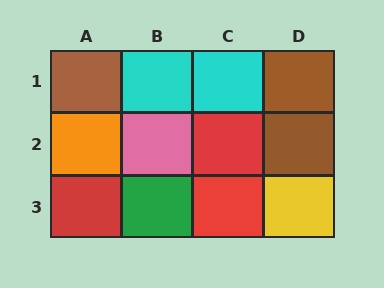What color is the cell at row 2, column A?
Orange.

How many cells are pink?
1 cell is pink.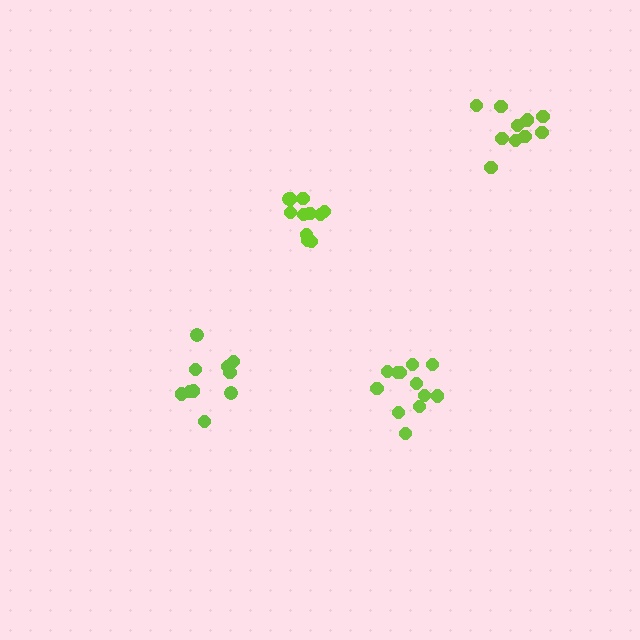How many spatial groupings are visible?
There are 4 spatial groupings.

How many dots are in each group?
Group 1: 12 dots, Group 2: 11 dots, Group 3: 12 dots, Group 4: 10 dots (45 total).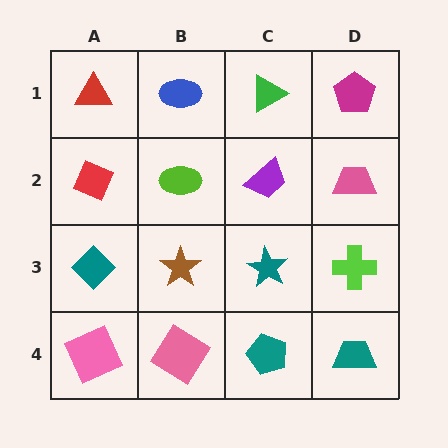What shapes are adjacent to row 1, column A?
A red diamond (row 2, column A), a blue ellipse (row 1, column B).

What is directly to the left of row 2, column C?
A lime ellipse.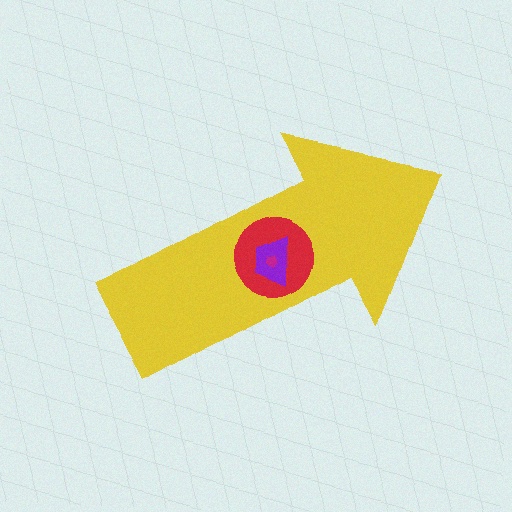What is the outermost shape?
The yellow arrow.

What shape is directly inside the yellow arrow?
The red circle.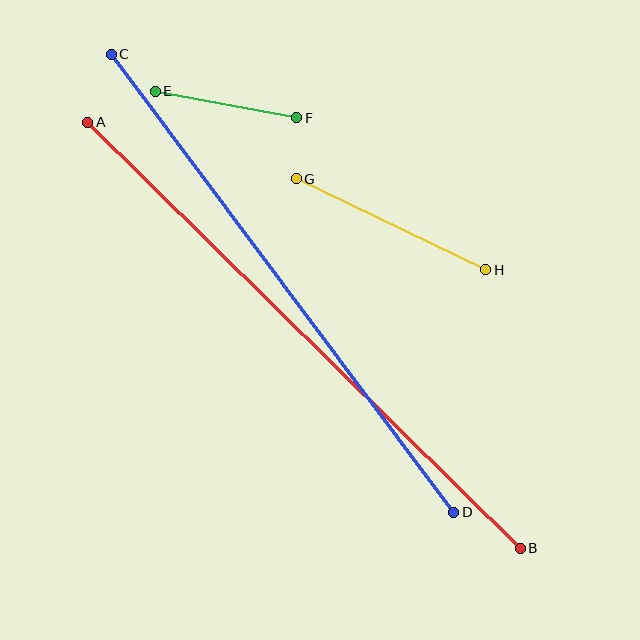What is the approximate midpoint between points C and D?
The midpoint is at approximately (282, 283) pixels.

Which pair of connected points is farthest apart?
Points A and B are farthest apart.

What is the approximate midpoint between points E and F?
The midpoint is at approximately (226, 104) pixels.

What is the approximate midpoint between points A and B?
The midpoint is at approximately (304, 335) pixels.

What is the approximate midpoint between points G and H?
The midpoint is at approximately (391, 224) pixels.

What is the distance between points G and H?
The distance is approximately 210 pixels.